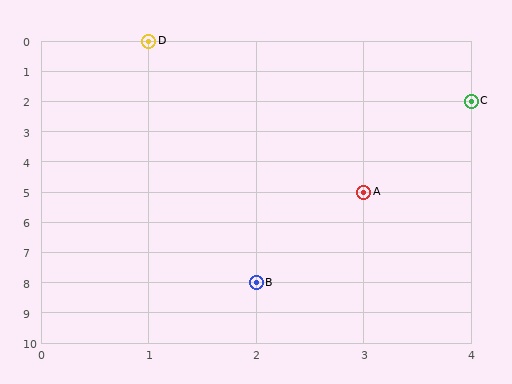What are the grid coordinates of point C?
Point C is at grid coordinates (4, 2).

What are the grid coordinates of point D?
Point D is at grid coordinates (1, 0).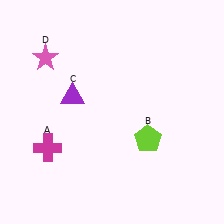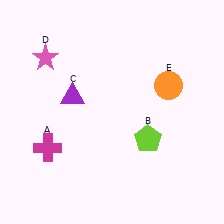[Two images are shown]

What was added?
An orange circle (E) was added in Image 2.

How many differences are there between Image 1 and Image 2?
There is 1 difference between the two images.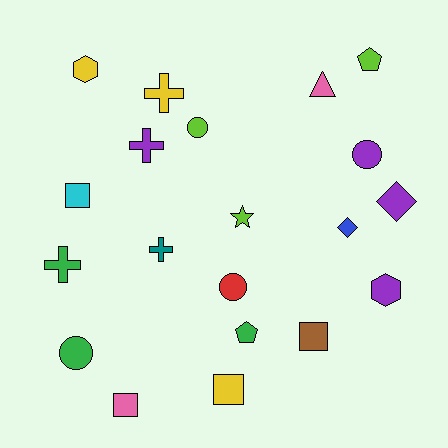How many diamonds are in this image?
There are 2 diamonds.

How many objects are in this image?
There are 20 objects.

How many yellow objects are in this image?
There are 3 yellow objects.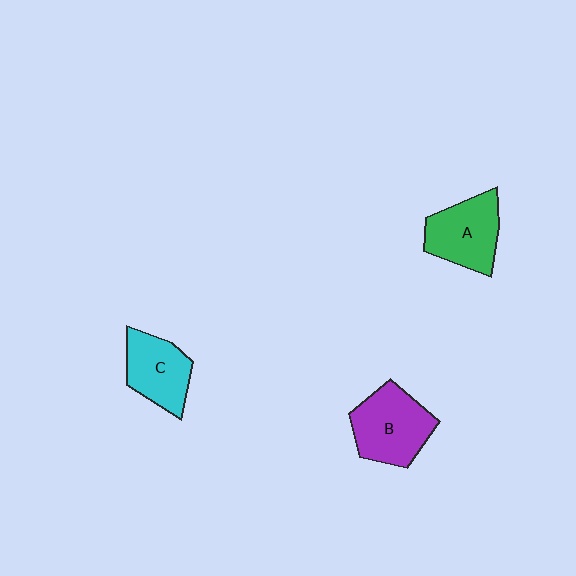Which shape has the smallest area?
Shape C (cyan).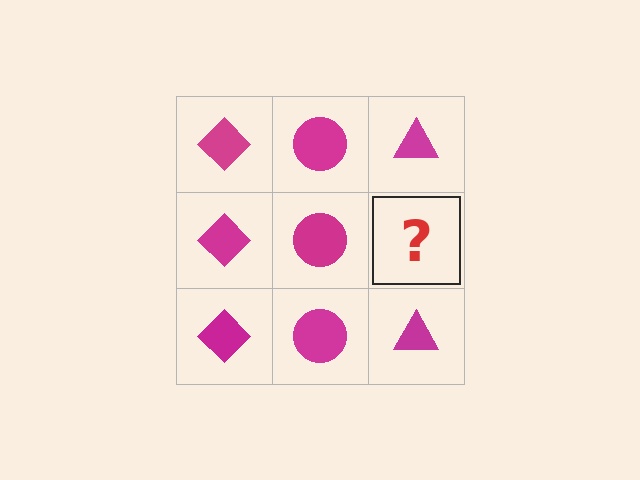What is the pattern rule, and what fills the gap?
The rule is that each column has a consistent shape. The gap should be filled with a magenta triangle.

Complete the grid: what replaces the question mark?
The question mark should be replaced with a magenta triangle.